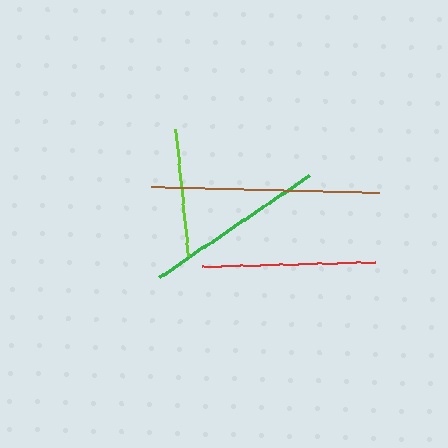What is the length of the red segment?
The red segment is approximately 173 pixels long.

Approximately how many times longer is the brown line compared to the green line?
The brown line is approximately 1.3 times the length of the green line.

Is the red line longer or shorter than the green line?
The green line is longer than the red line.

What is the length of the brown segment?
The brown segment is approximately 228 pixels long.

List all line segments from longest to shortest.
From longest to shortest: brown, green, red, lime.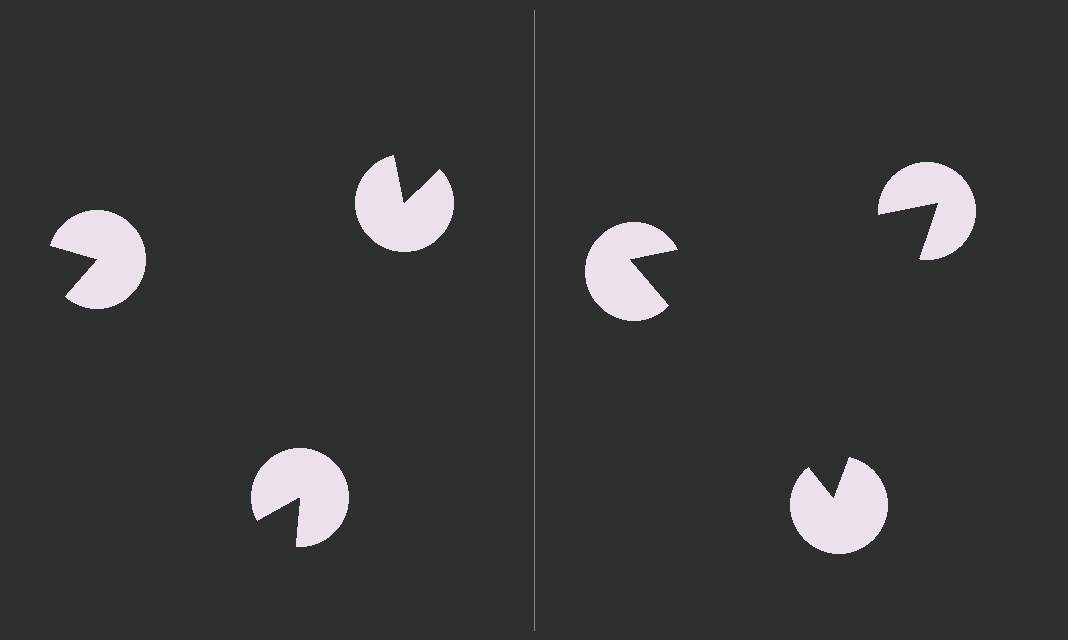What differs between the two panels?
The pac-man discs are positioned identically on both sides; only the wedge orientations differ. On the right they align to a triangle; on the left they are misaligned.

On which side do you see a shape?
An illusory triangle appears on the right side. On the left side the wedge cuts are rotated, so no coherent shape forms.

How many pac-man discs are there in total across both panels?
6 — 3 on each side.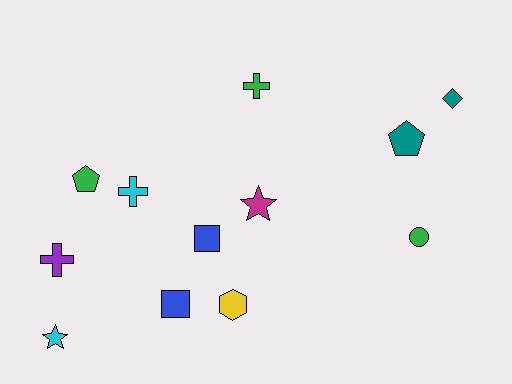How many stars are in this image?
There are 2 stars.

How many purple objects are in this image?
There is 1 purple object.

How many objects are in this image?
There are 12 objects.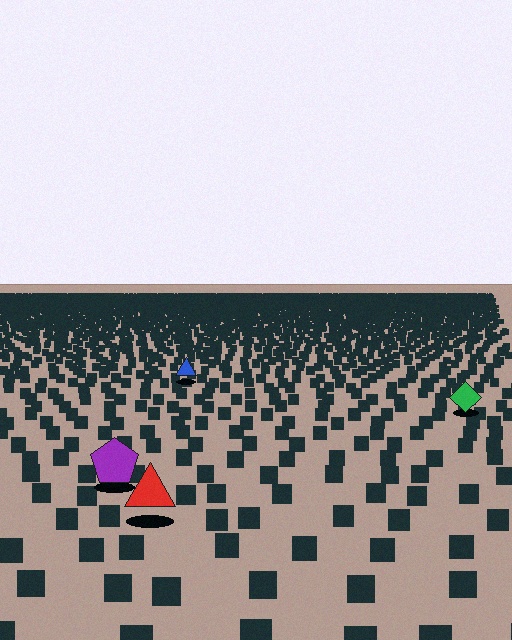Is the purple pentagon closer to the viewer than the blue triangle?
Yes. The purple pentagon is closer — you can tell from the texture gradient: the ground texture is coarser near it.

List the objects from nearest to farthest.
From nearest to farthest: the red triangle, the purple pentagon, the green diamond, the blue triangle.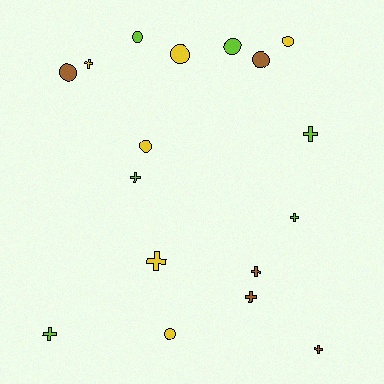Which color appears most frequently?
Yellow, with 6 objects.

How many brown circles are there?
There are 2 brown circles.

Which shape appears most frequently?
Cross, with 9 objects.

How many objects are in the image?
There are 17 objects.